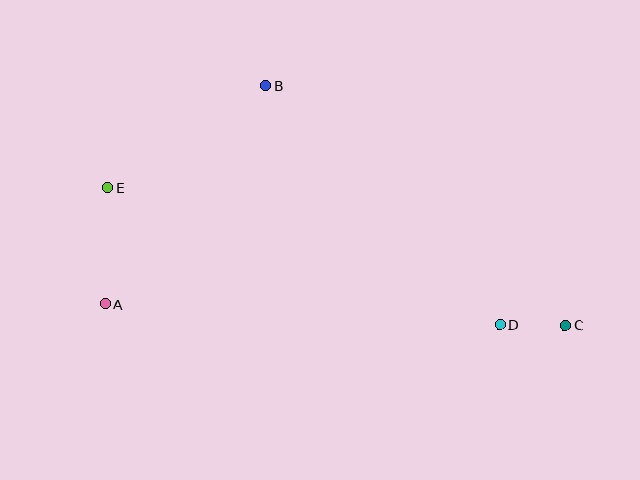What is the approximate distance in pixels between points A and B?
The distance between A and B is approximately 271 pixels.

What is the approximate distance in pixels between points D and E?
The distance between D and E is approximately 416 pixels.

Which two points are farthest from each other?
Points C and E are farthest from each other.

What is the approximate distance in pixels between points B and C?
The distance between B and C is approximately 384 pixels.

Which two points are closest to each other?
Points C and D are closest to each other.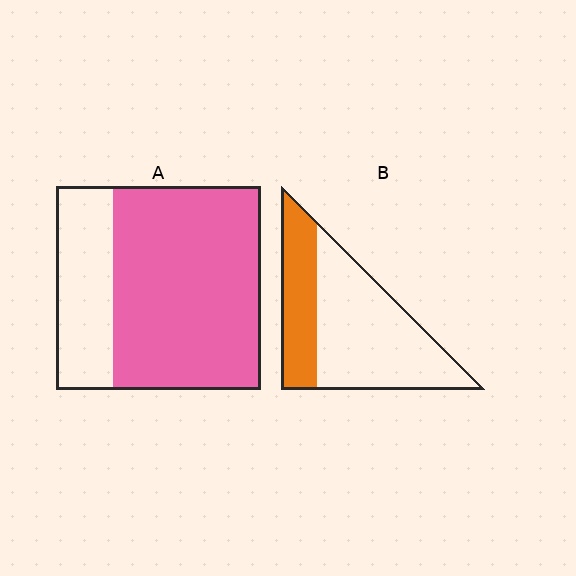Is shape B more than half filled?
No.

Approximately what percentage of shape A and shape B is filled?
A is approximately 70% and B is approximately 30%.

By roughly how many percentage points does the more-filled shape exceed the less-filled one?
By roughly 40 percentage points (A over B).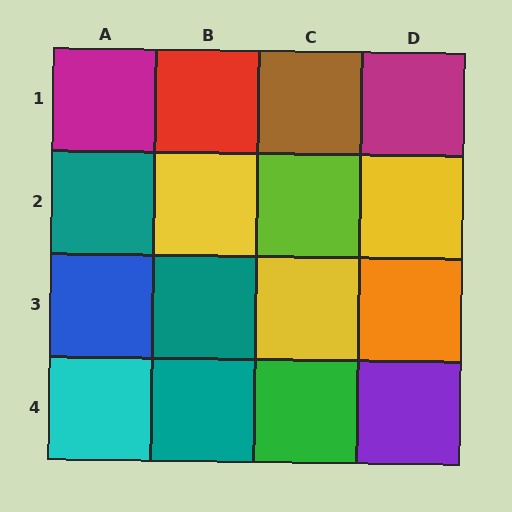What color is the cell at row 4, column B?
Teal.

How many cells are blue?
1 cell is blue.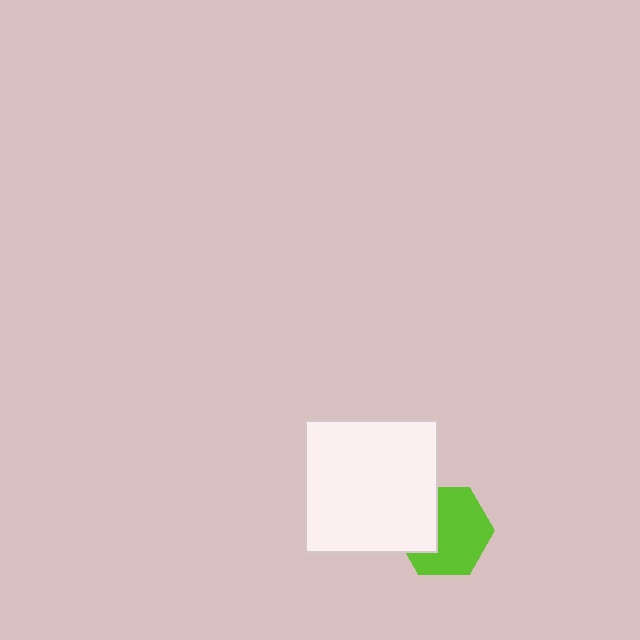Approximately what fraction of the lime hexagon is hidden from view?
Roughly 33% of the lime hexagon is hidden behind the white square.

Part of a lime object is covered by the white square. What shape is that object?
It is a hexagon.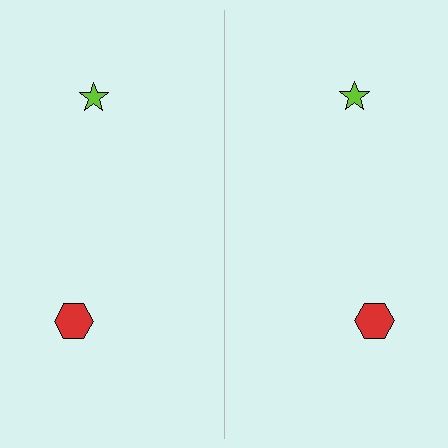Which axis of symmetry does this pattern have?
The pattern has a vertical axis of symmetry running through the center of the image.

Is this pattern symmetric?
Yes, this pattern has bilateral (reflection) symmetry.